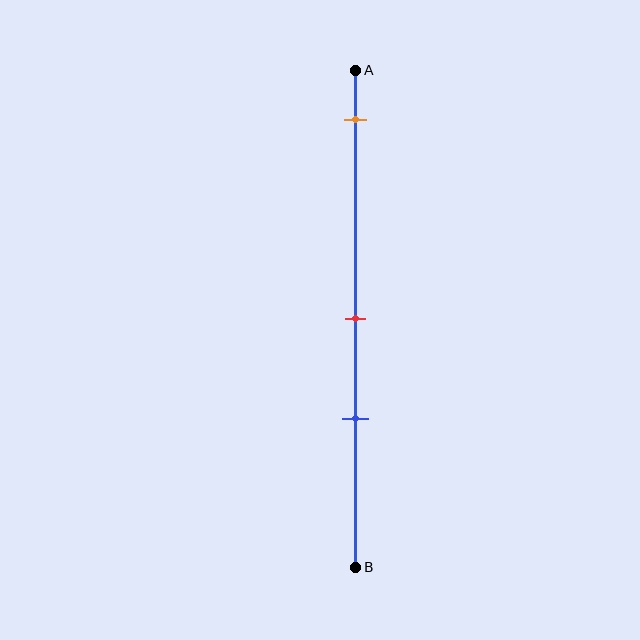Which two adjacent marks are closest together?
The red and blue marks are the closest adjacent pair.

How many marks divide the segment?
There are 3 marks dividing the segment.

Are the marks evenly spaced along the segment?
No, the marks are not evenly spaced.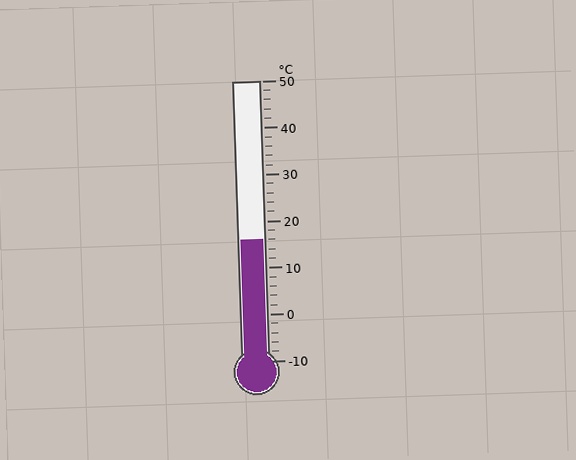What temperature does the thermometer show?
The thermometer shows approximately 16°C.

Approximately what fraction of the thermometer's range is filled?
The thermometer is filled to approximately 45% of its range.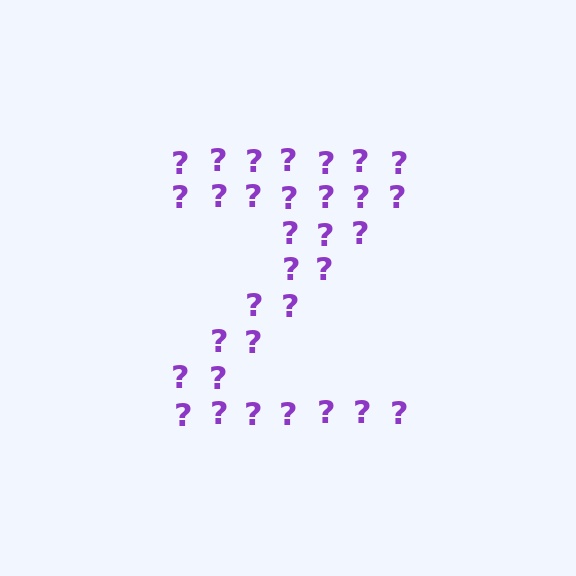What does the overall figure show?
The overall figure shows the letter Z.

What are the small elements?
The small elements are question marks.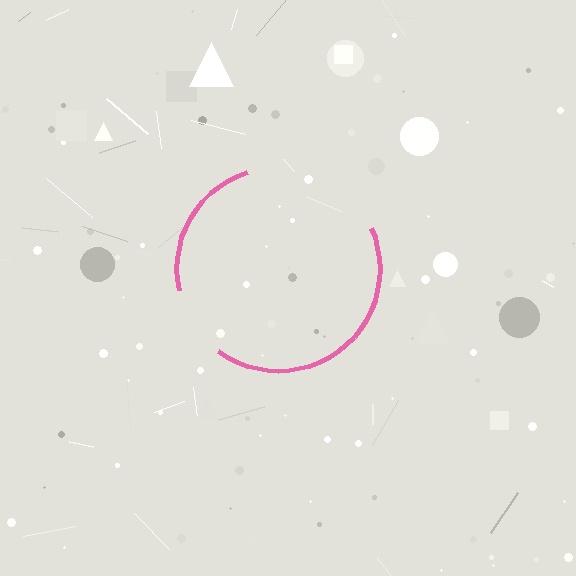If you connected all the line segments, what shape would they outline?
They would outline a circle.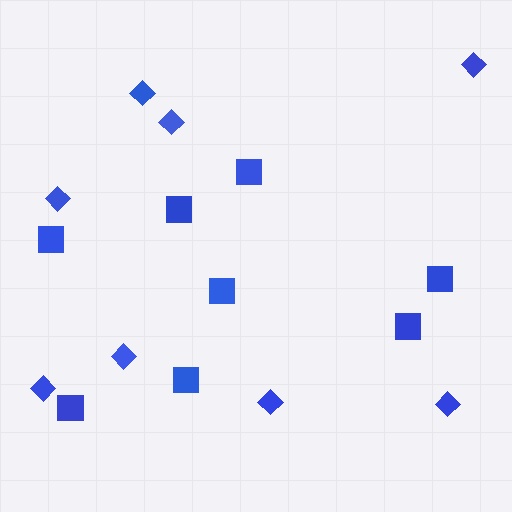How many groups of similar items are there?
There are 2 groups: one group of diamonds (8) and one group of squares (8).